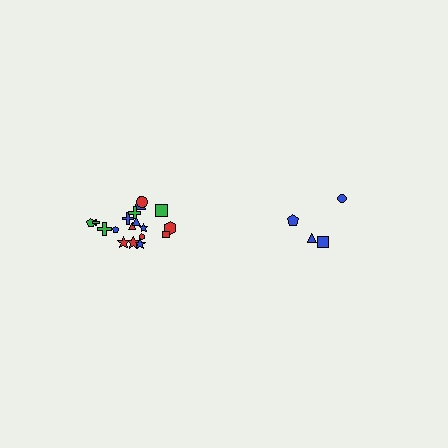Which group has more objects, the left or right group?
The left group.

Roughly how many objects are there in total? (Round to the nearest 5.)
Roughly 20 objects in total.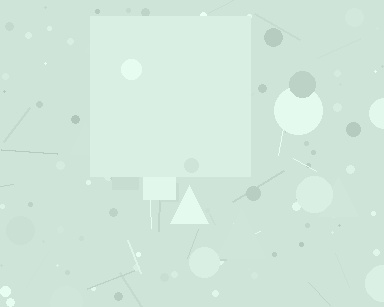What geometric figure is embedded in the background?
A square is embedded in the background.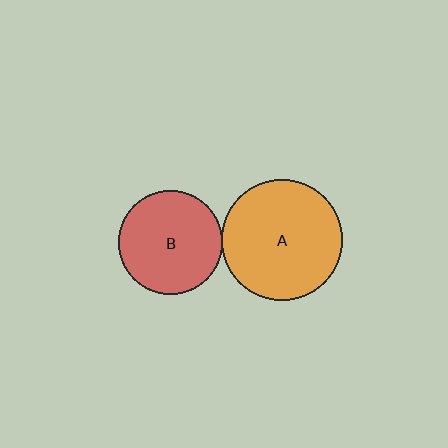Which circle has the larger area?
Circle A (orange).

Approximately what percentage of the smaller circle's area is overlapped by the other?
Approximately 5%.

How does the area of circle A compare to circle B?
Approximately 1.4 times.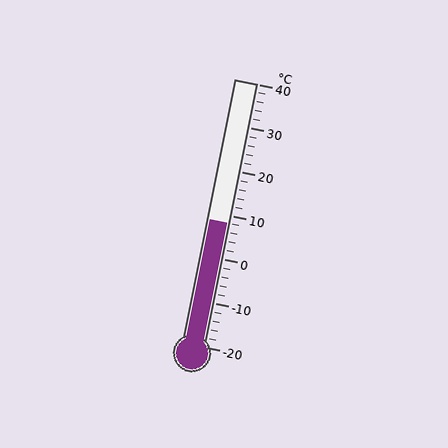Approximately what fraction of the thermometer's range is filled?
The thermometer is filled to approximately 45% of its range.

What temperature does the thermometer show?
The thermometer shows approximately 8°C.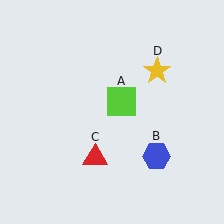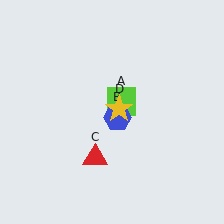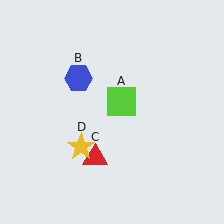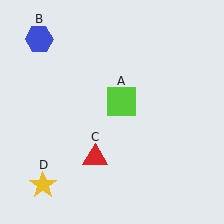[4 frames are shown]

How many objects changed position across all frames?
2 objects changed position: blue hexagon (object B), yellow star (object D).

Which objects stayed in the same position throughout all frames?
Lime square (object A) and red triangle (object C) remained stationary.